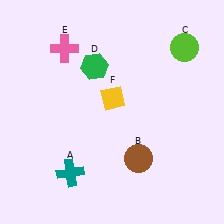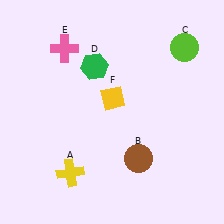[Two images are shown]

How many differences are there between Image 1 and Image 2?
There is 1 difference between the two images.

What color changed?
The cross (A) changed from teal in Image 1 to yellow in Image 2.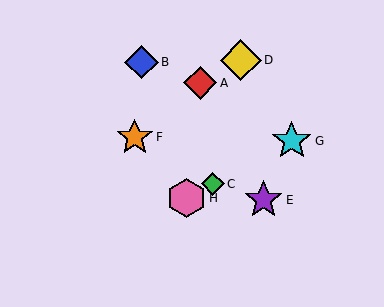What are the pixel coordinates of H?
Object H is at (187, 198).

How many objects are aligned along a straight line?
3 objects (C, G, H) are aligned along a straight line.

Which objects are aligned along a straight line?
Objects C, G, H are aligned along a straight line.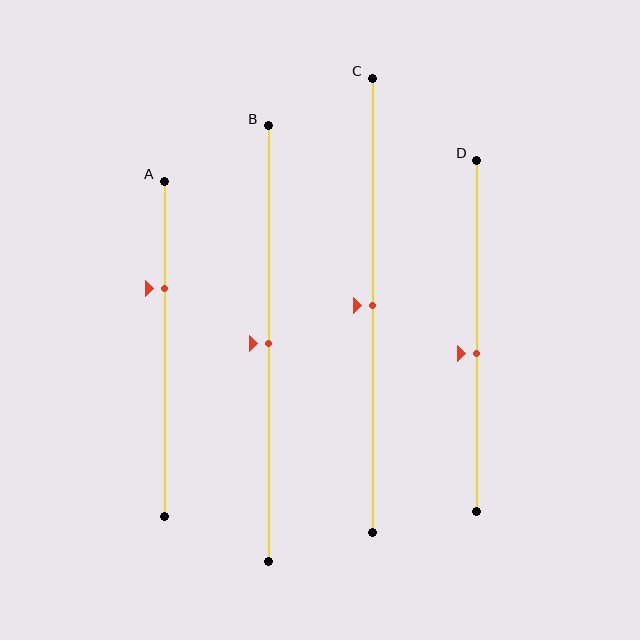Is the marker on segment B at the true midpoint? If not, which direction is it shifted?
Yes, the marker on segment B is at the true midpoint.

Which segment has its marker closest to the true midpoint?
Segment B has its marker closest to the true midpoint.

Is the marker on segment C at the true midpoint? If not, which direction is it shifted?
Yes, the marker on segment C is at the true midpoint.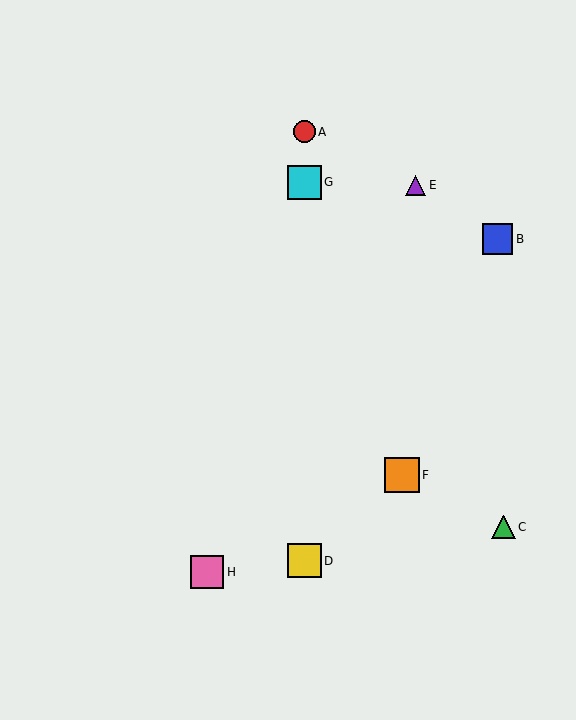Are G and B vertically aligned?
No, G is at x≈304 and B is at x≈497.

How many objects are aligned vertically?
3 objects (A, D, G) are aligned vertically.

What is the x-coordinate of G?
Object G is at x≈304.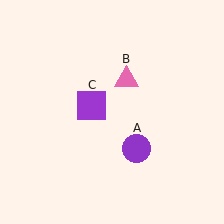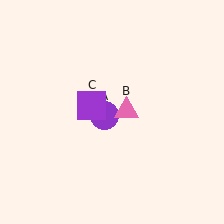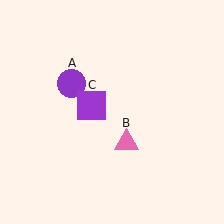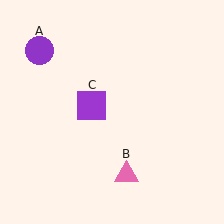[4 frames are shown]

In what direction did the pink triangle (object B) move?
The pink triangle (object B) moved down.